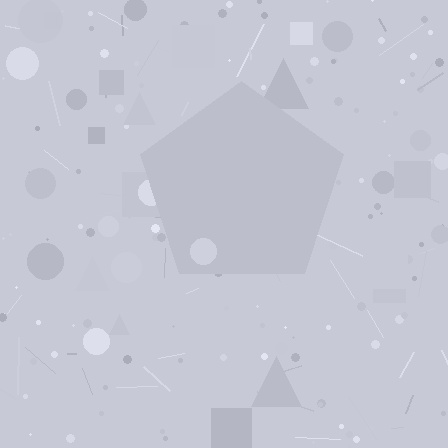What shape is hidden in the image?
A pentagon is hidden in the image.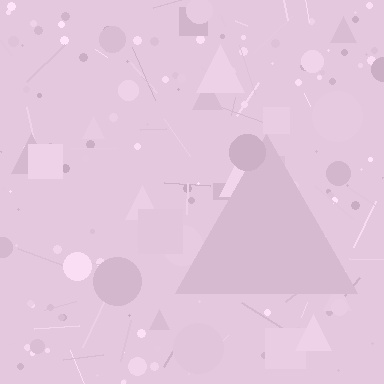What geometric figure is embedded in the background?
A triangle is embedded in the background.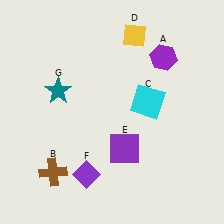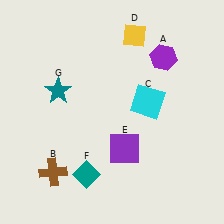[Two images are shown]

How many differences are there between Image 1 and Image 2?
There is 1 difference between the two images.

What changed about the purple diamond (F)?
In Image 1, F is purple. In Image 2, it changed to teal.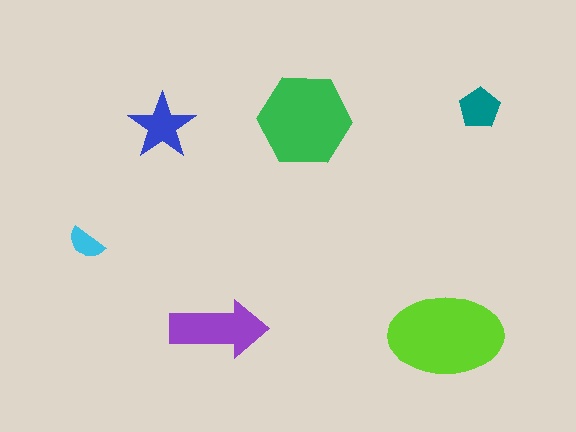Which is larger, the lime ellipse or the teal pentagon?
The lime ellipse.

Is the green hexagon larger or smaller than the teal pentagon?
Larger.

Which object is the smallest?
The cyan semicircle.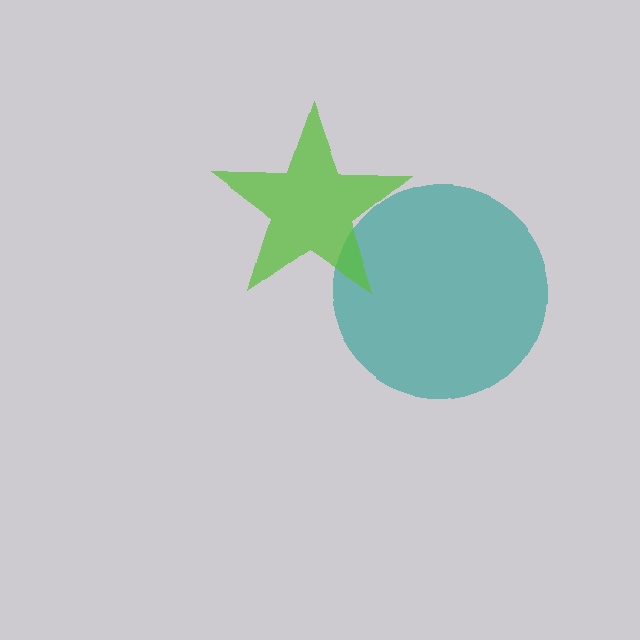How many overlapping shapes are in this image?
There are 2 overlapping shapes in the image.